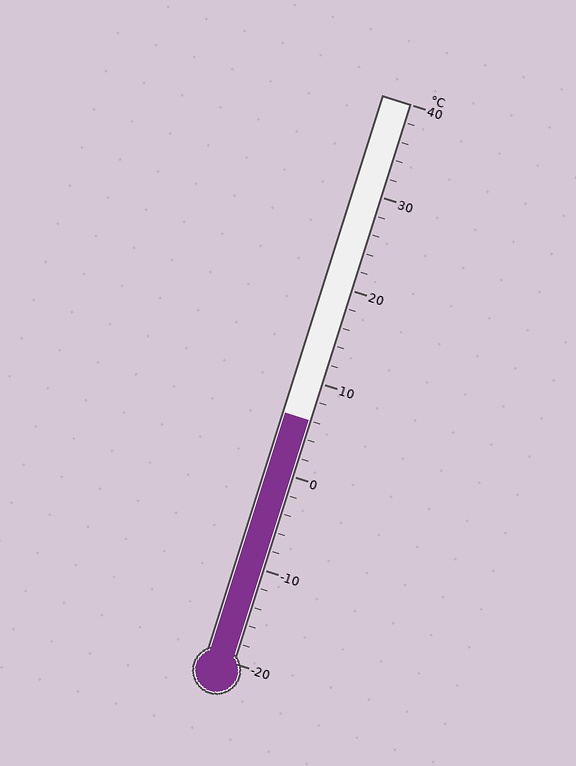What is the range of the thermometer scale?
The thermometer scale ranges from -20°C to 40°C.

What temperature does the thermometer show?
The thermometer shows approximately 6°C.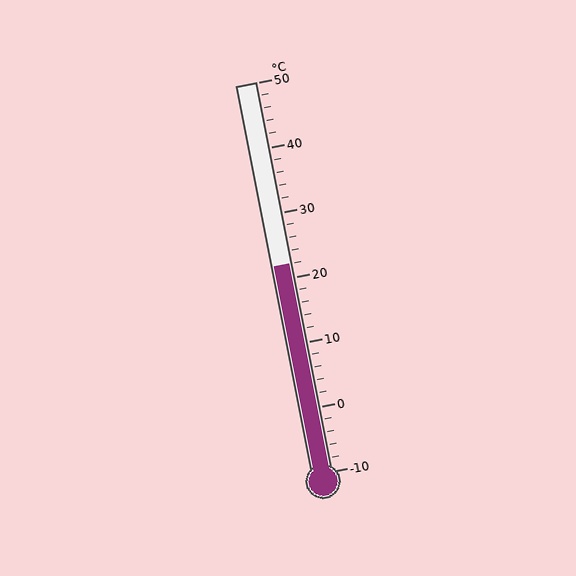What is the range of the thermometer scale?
The thermometer scale ranges from -10°C to 50°C.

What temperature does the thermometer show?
The thermometer shows approximately 22°C.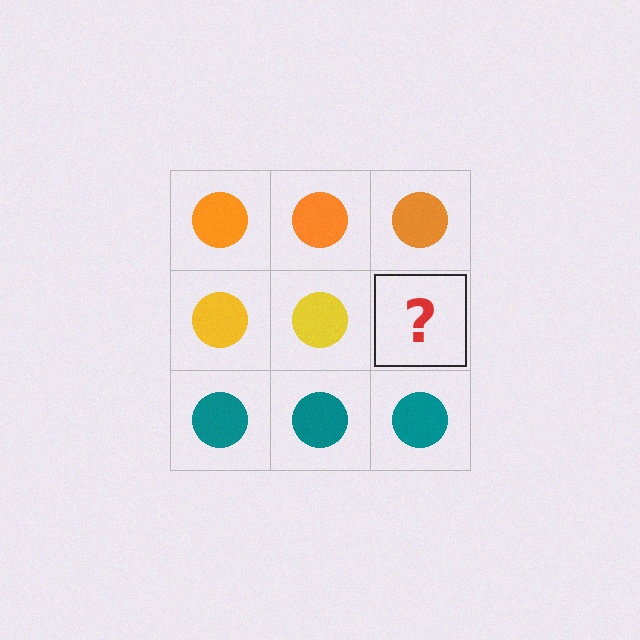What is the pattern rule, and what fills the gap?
The rule is that each row has a consistent color. The gap should be filled with a yellow circle.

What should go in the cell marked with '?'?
The missing cell should contain a yellow circle.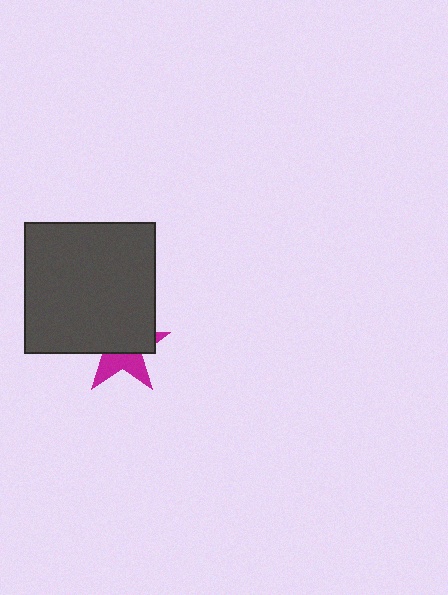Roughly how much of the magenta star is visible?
A small part of it is visible (roughly 40%).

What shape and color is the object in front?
The object in front is a dark gray square.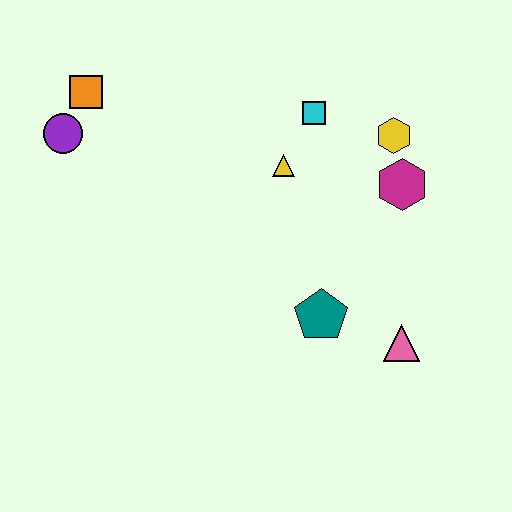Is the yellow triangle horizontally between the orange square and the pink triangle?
Yes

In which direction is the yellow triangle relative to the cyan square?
The yellow triangle is below the cyan square.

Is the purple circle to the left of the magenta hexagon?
Yes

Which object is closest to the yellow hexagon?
The magenta hexagon is closest to the yellow hexagon.